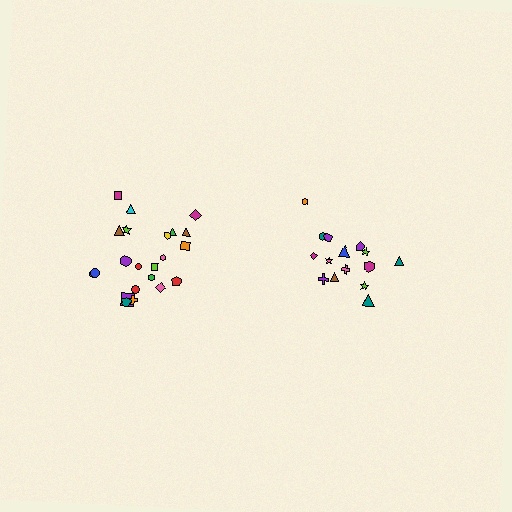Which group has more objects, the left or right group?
The left group.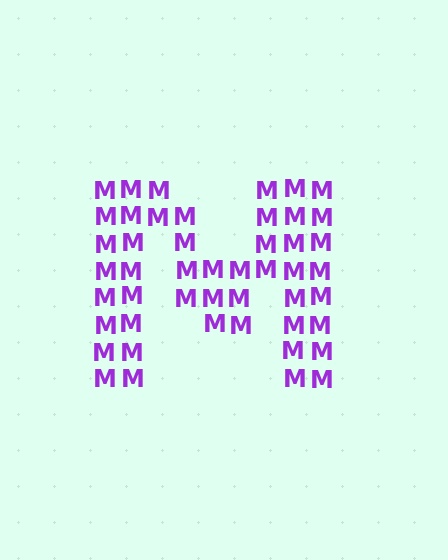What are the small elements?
The small elements are letter M's.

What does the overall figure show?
The overall figure shows the letter M.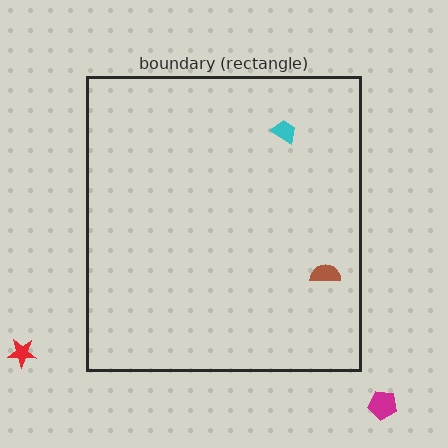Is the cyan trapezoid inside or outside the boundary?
Inside.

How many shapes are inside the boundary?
2 inside, 2 outside.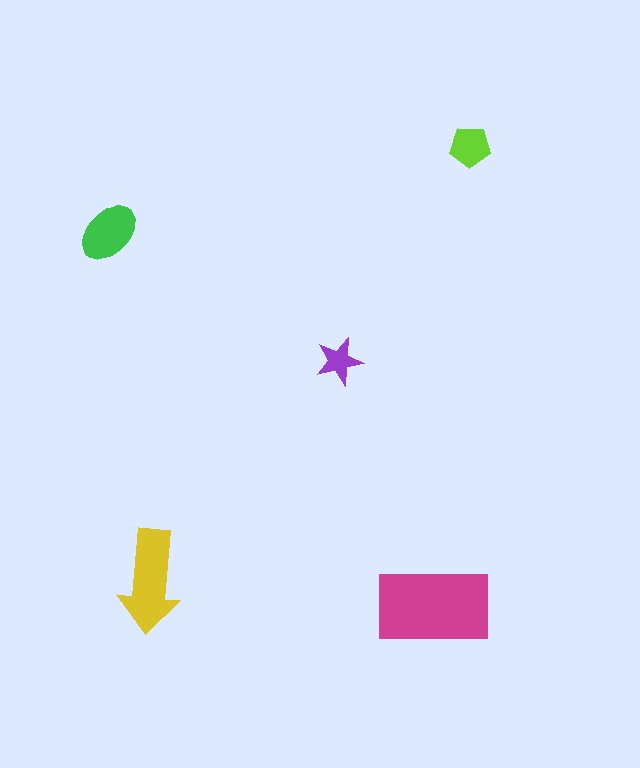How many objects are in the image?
There are 5 objects in the image.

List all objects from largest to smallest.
The magenta rectangle, the yellow arrow, the green ellipse, the lime pentagon, the purple star.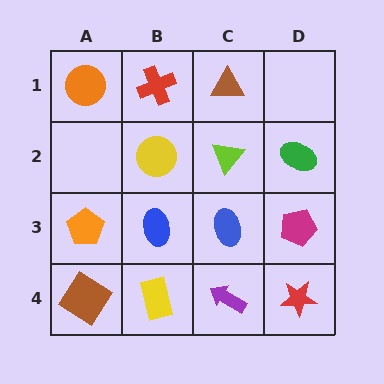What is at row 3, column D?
A magenta pentagon.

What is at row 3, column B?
A blue ellipse.